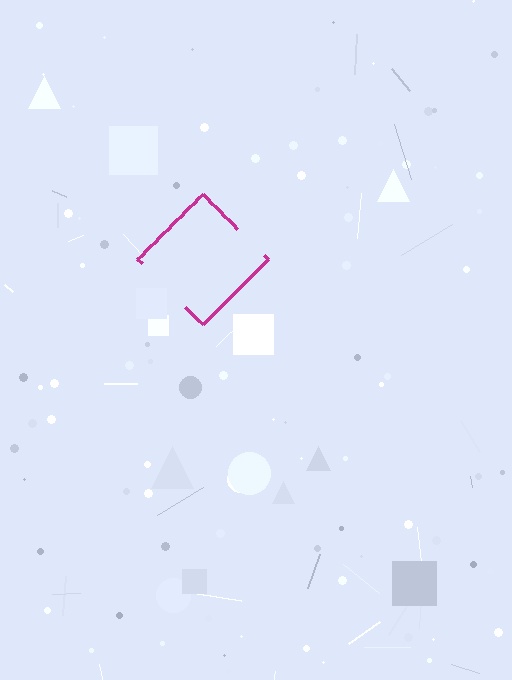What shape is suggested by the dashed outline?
The dashed outline suggests a diamond.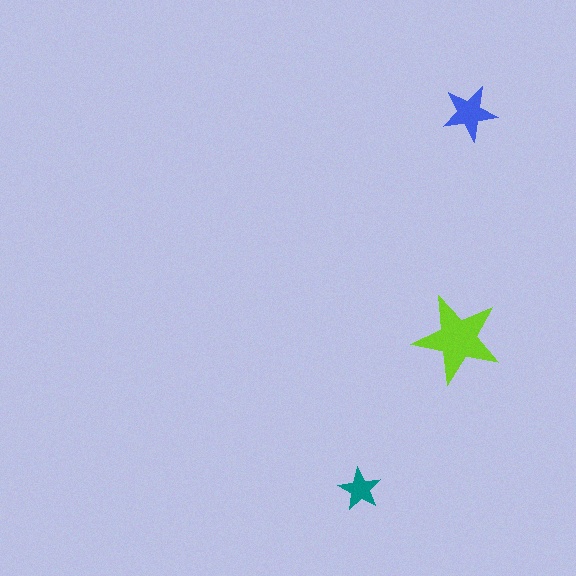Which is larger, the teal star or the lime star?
The lime one.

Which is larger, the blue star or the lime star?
The lime one.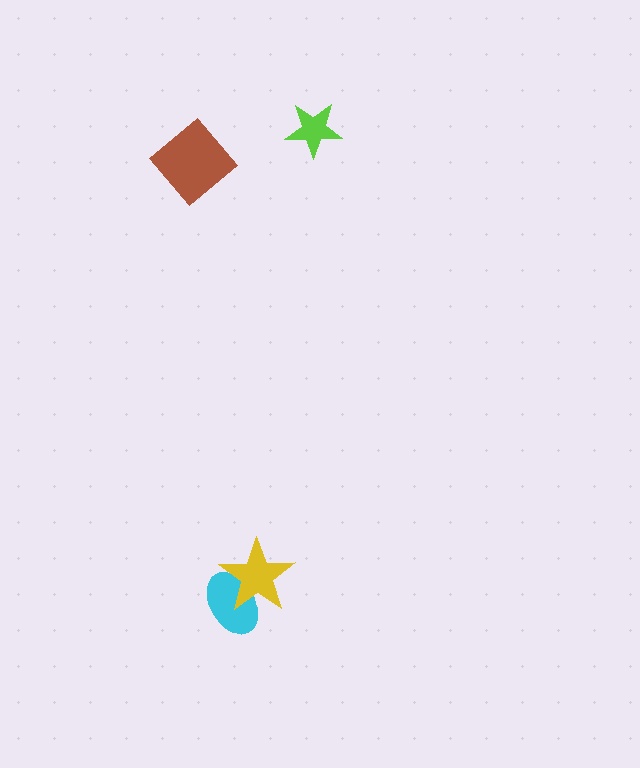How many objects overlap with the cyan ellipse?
1 object overlaps with the cyan ellipse.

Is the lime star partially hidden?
No, no other shape covers it.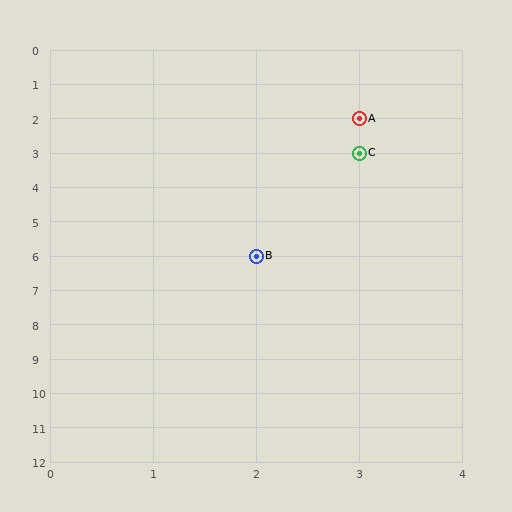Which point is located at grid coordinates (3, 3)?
Point C is at (3, 3).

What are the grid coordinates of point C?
Point C is at grid coordinates (3, 3).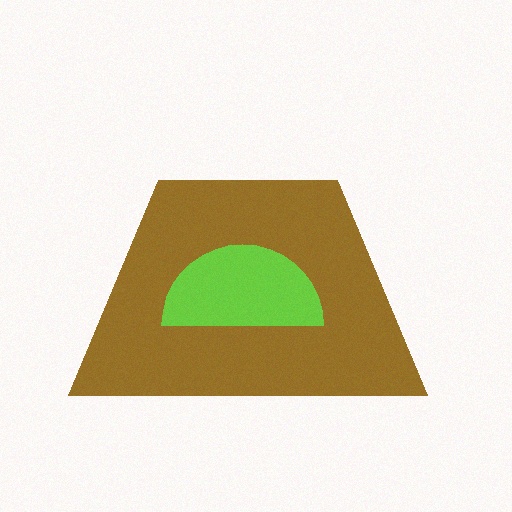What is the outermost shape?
The brown trapezoid.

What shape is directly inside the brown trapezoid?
The lime semicircle.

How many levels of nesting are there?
2.